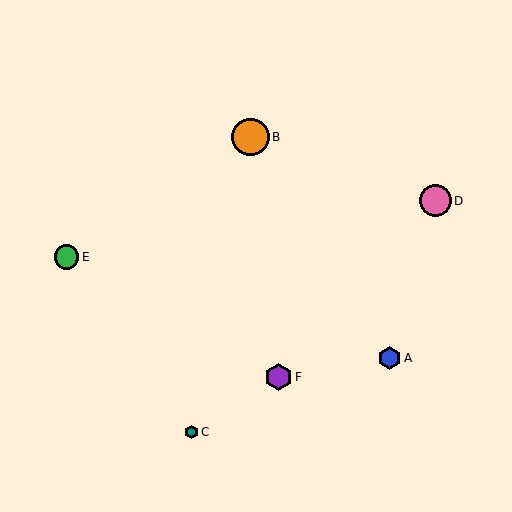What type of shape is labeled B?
Shape B is an orange circle.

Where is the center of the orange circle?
The center of the orange circle is at (251, 137).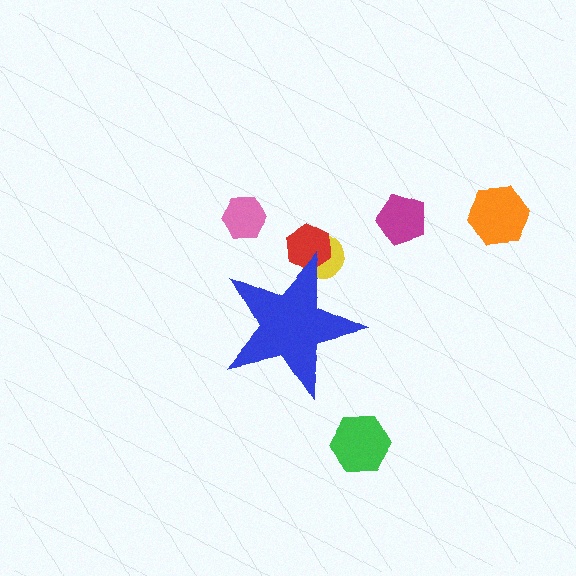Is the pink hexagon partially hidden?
No, the pink hexagon is fully visible.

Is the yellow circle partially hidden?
Yes, the yellow circle is partially hidden behind the blue star.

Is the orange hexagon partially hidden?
No, the orange hexagon is fully visible.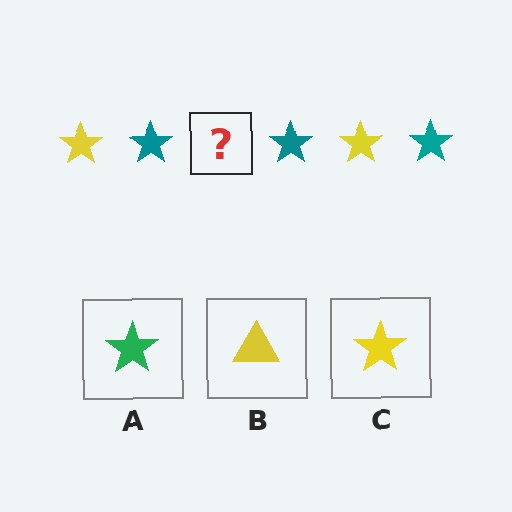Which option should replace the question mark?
Option C.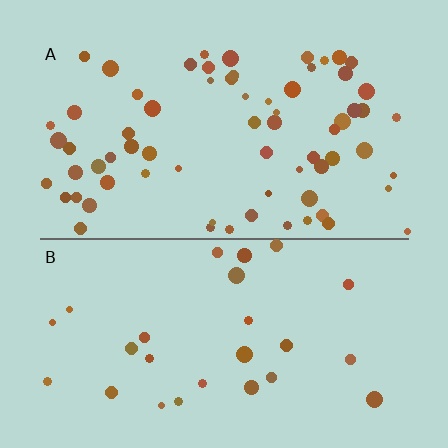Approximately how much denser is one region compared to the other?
Approximately 2.6× — region A over region B.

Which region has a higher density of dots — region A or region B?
A (the top).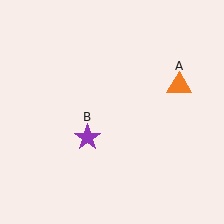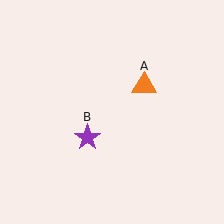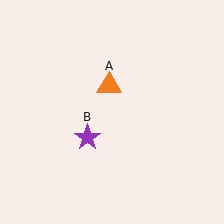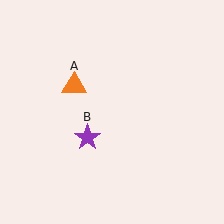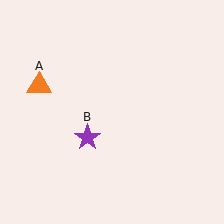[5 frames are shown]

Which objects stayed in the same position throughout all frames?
Purple star (object B) remained stationary.